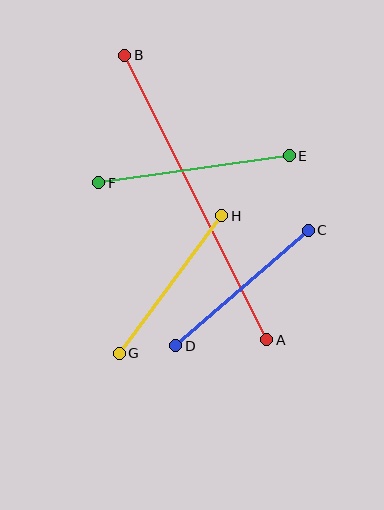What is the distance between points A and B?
The distance is approximately 318 pixels.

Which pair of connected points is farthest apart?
Points A and B are farthest apart.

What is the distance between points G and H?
The distance is approximately 172 pixels.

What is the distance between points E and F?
The distance is approximately 193 pixels.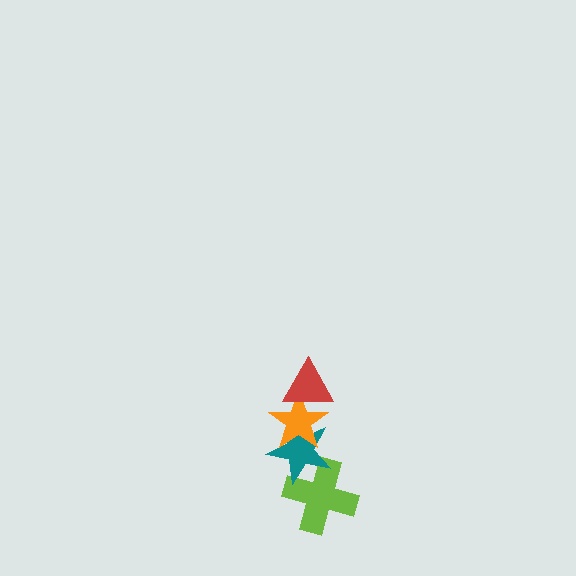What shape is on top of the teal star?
The orange star is on top of the teal star.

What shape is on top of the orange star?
The red triangle is on top of the orange star.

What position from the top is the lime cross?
The lime cross is 4th from the top.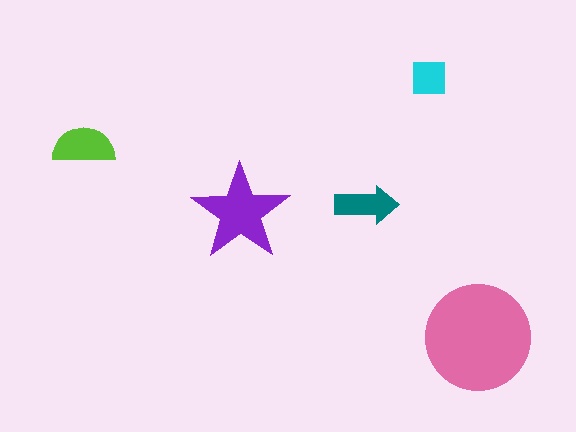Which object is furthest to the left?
The lime semicircle is leftmost.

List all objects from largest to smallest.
The pink circle, the purple star, the lime semicircle, the teal arrow, the cyan square.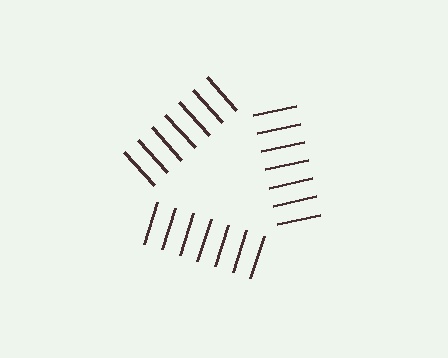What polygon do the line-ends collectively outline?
An illusory triangle — the line segments terminate on its edges but no continuous stroke is drawn.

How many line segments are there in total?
21 — 7 along each of the 3 edges.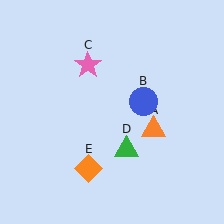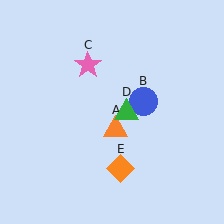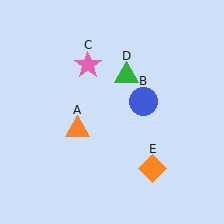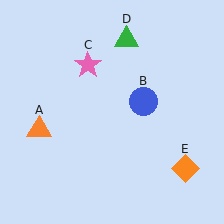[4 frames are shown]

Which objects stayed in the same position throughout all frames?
Blue circle (object B) and pink star (object C) remained stationary.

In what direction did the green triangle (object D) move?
The green triangle (object D) moved up.